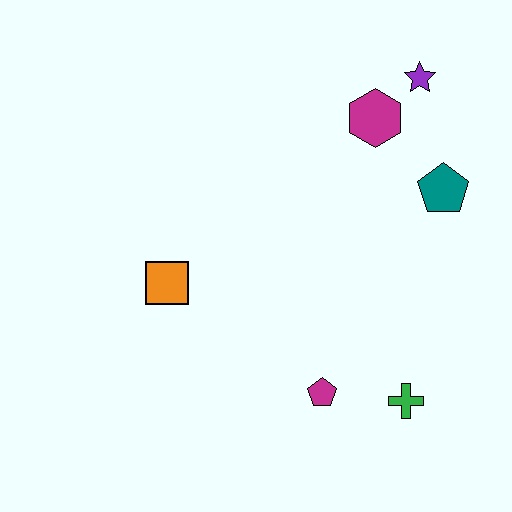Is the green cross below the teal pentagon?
Yes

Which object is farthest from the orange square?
The purple star is farthest from the orange square.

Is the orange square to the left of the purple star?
Yes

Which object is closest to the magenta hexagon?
The purple star is closest to the magenta hexagon.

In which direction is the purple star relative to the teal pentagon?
The purple star is above the teal pentagon.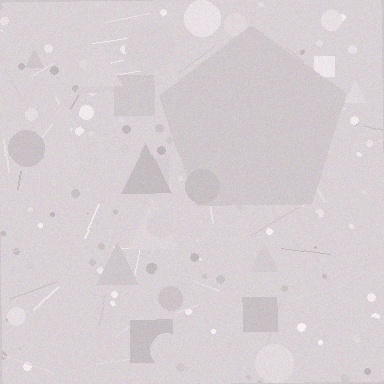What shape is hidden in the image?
A pentagon is hidden in the image.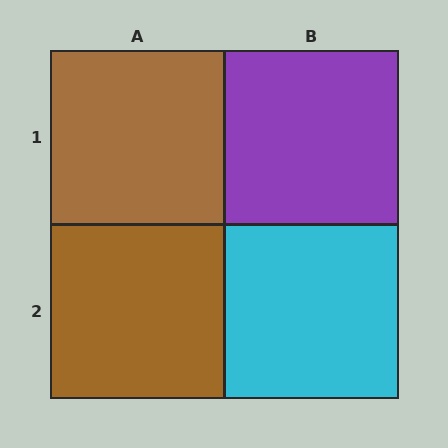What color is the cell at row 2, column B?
Cyan.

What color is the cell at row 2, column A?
Brown.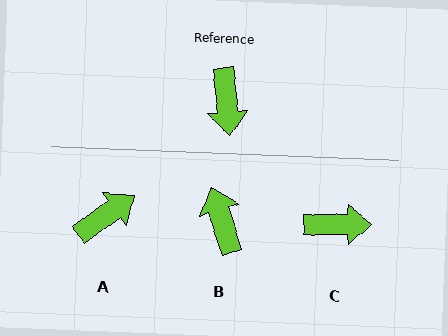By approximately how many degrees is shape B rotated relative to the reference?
Approximately 169 degrees clockwise.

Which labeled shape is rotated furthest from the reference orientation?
B, about 169 degrees away.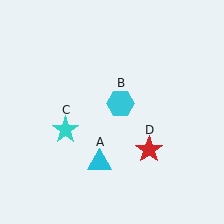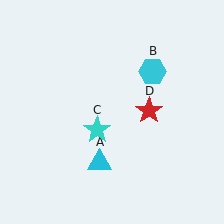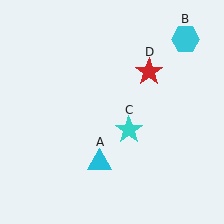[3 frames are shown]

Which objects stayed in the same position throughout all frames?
Cyan triangle (object A) remained stationary.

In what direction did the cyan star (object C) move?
The cyan star (object C) moved right.